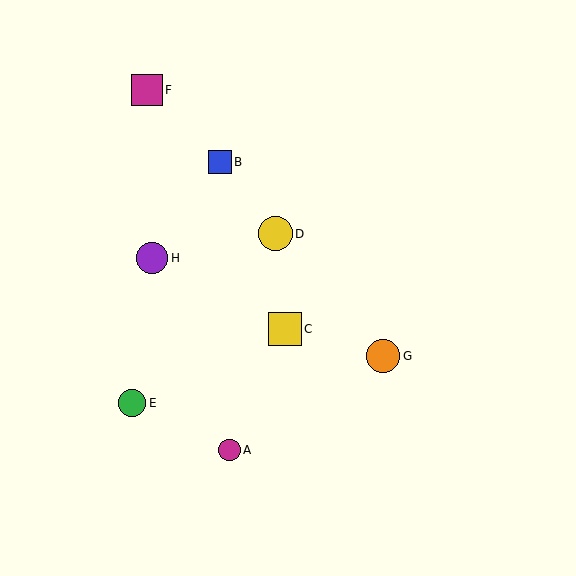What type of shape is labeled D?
Shape D is a yellow circle.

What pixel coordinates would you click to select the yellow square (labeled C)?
Click at (285, 329) to select the yellow square C.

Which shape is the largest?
The yellow circle (labeled D) is the largest.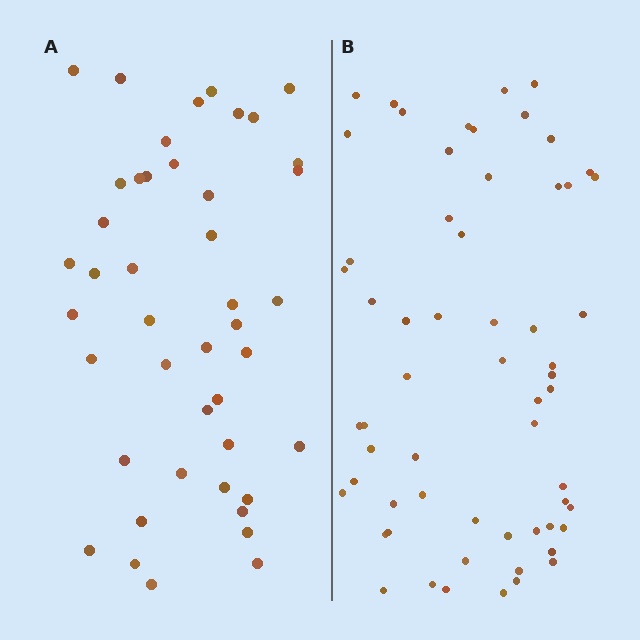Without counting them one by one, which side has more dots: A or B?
Region B (the right region) has more dots.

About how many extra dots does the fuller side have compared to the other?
Region B has approximately 15 more dots than region A.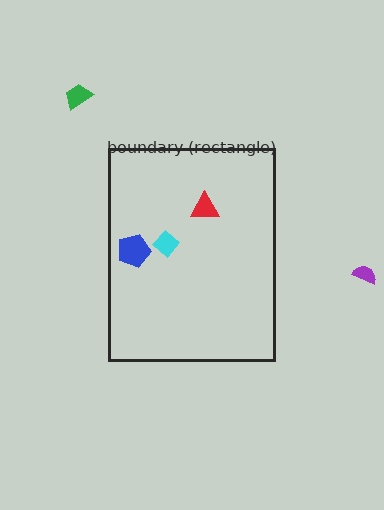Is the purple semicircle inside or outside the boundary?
Outside.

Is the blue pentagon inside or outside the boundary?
Inside.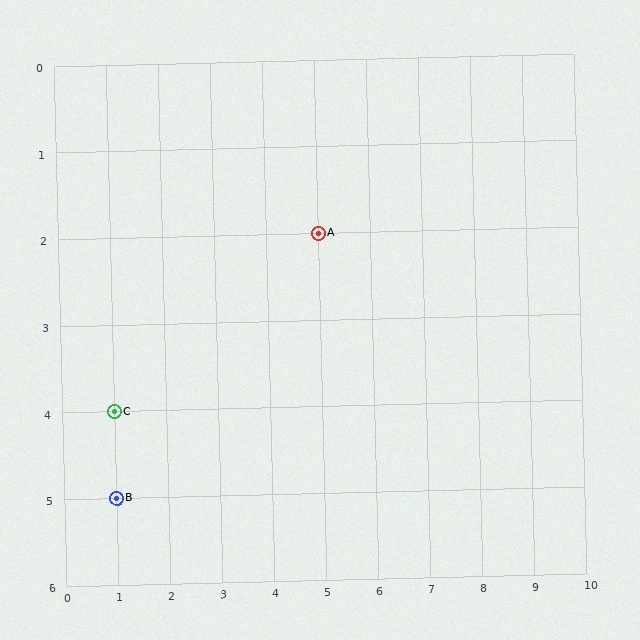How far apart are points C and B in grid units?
Points C and B are 1 row apart.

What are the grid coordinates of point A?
Point A is at grid coordinates (5, 2).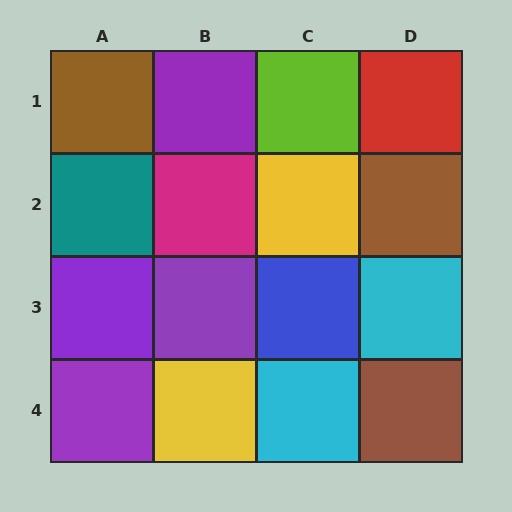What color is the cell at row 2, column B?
Magenta.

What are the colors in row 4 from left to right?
Purple, yellow, cyan, brown.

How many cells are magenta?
1 cell is magenta.